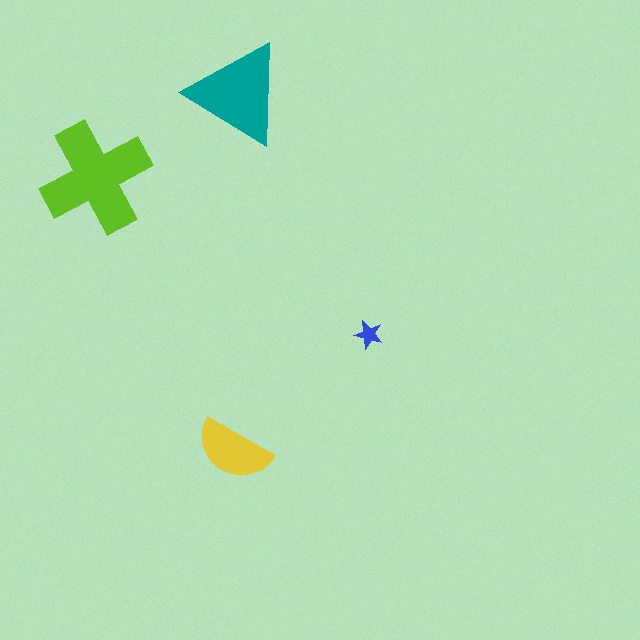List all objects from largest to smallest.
The lime cross, the teal triangle, the yellow semicircle, the blue star.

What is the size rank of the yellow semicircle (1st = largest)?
3rd.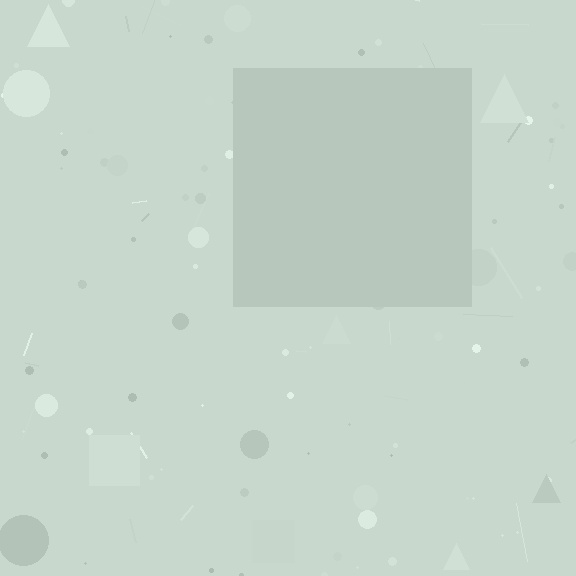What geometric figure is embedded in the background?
A square is embedded in the background.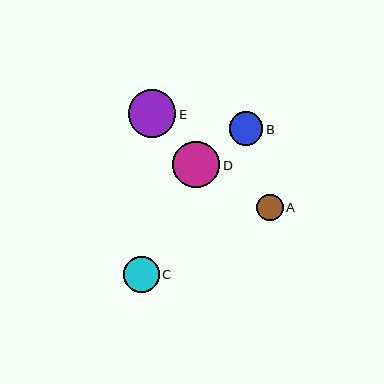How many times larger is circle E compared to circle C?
Circle E is approximately 1.3 times the size of circle C.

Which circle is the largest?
Circle E is the largest with a size of approximately 47 pixels.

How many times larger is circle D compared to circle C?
Circle D is approximately 1.3 times the size of circle C.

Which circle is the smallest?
Circle A is the smallest with a size of approximately 27 pixels.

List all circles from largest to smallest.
From largest to smallest: E, D, C, B, A.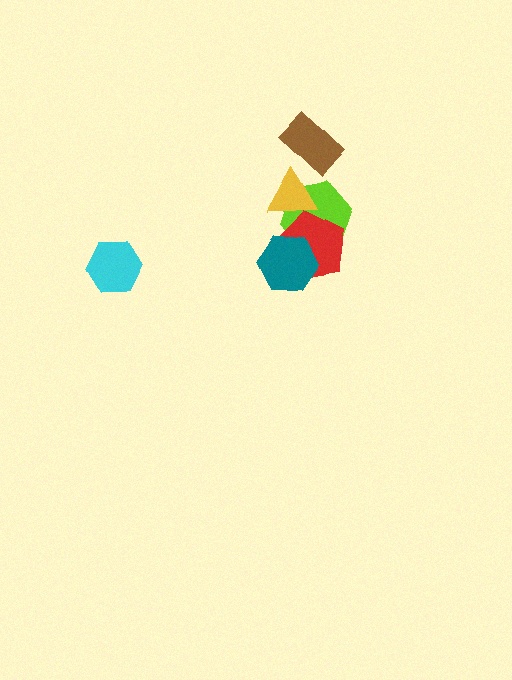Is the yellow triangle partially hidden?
No, no other shape covers it.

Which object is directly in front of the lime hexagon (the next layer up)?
The red pentagon is directly in front of the lime hexagon.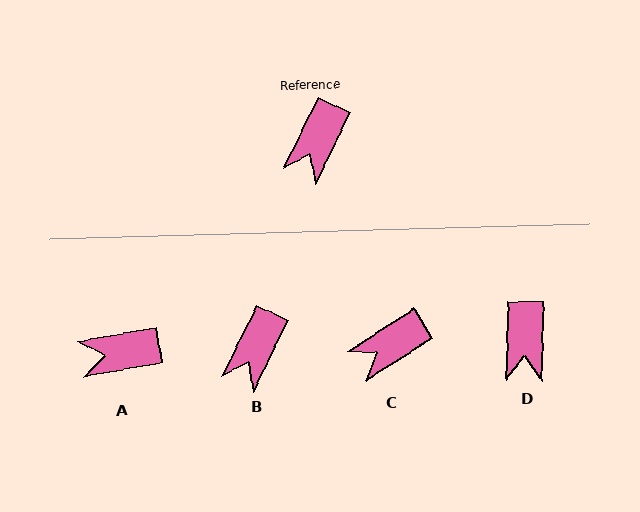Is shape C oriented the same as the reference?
No, it is off by about 31 degrees.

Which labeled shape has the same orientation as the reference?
B.